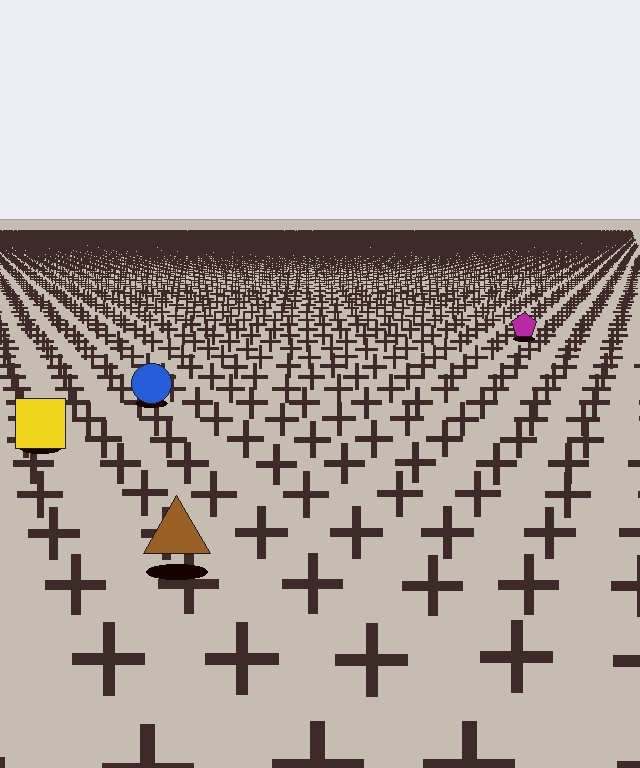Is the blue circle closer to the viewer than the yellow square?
No. The yellow square is closer — you can tell from the texture gradient: the ground texture is coarser near it.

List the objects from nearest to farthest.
From nearest to farthest: the brown triangle, the yellow square, the blue circle, the magenta pentagon.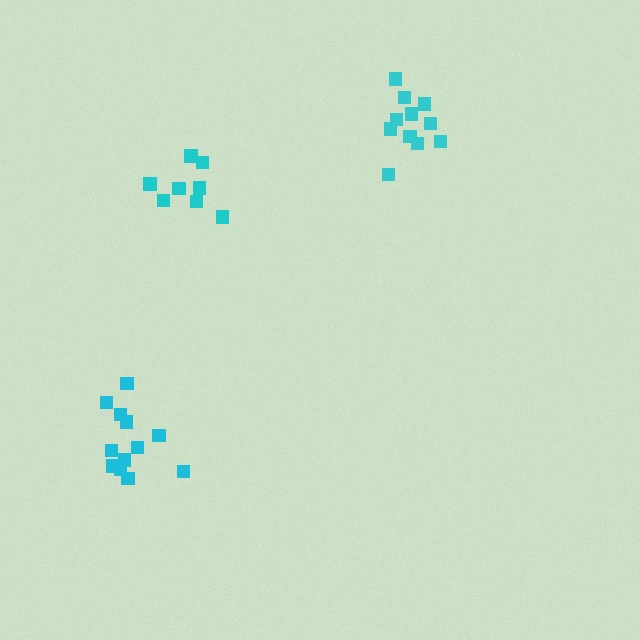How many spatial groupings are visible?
There are 3 spatial groupings.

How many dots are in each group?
Group 1: 8 dots, Group 2: 11 dots, Group 3: 12 dots (31 total).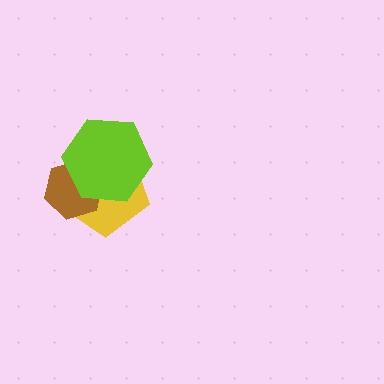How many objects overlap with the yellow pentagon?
2 objects overlap with the yellow pentagon.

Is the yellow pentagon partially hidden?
Yes, it is partially covered by another shape.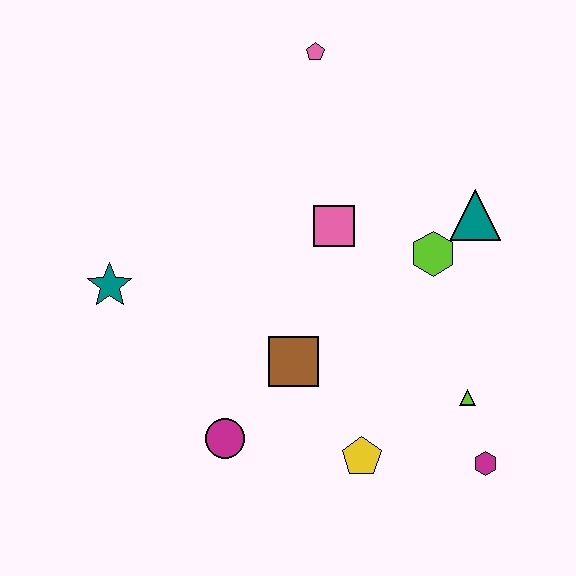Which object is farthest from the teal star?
The magenta hexagon is farthest from the teal star.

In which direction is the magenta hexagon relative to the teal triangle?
The magenta hexagon is below the teal triangle.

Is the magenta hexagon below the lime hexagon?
Yes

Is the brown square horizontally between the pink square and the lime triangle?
No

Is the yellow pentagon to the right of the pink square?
Yes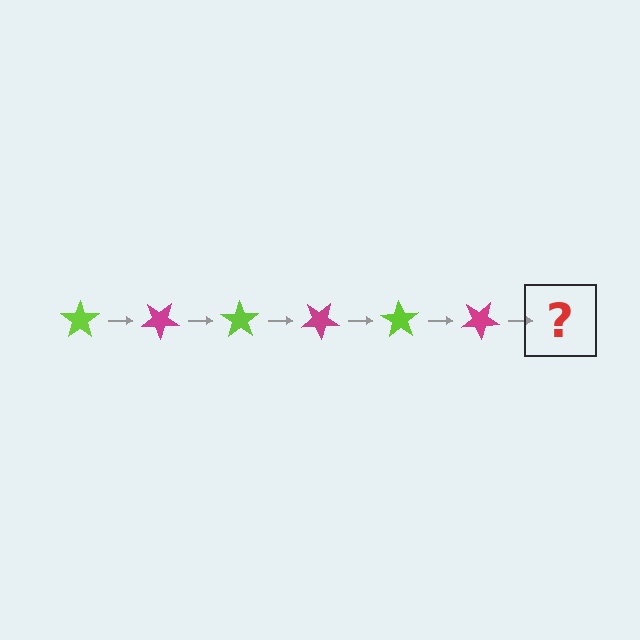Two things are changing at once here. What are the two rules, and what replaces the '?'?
The two rules are that it rotates 35 degrees each step and the color cycles through lime and magenta. The '?' should be a lime star, rotated 210 degrees from the start.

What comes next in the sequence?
The next element should be a lime star, rotated 210 degrees from the start.